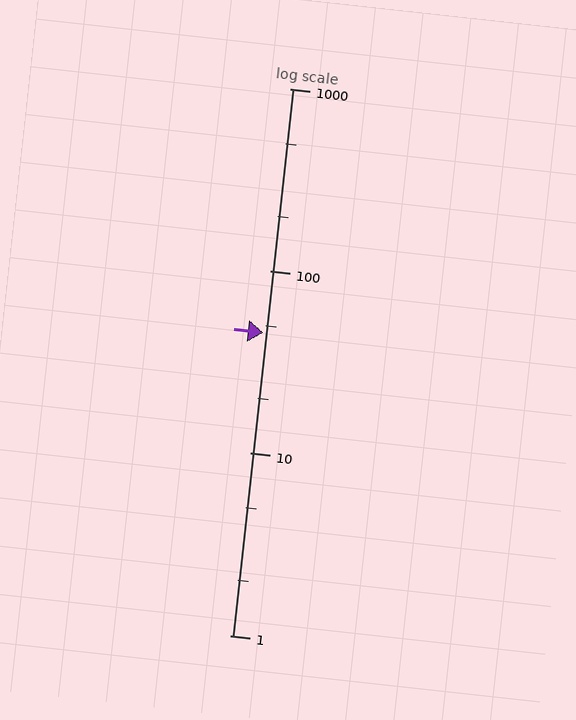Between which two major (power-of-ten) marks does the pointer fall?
The pointer is between 10 and 100.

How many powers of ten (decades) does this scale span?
The scale spans 3 decades, from 1 to 1000.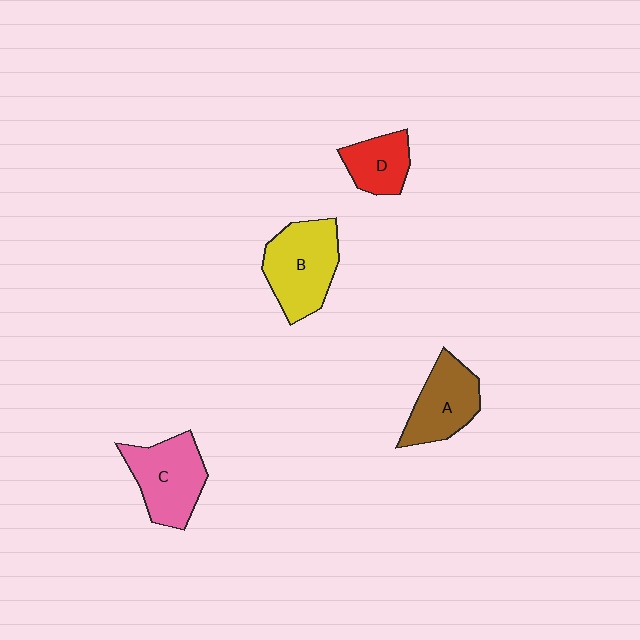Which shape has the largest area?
Shape B (yellow).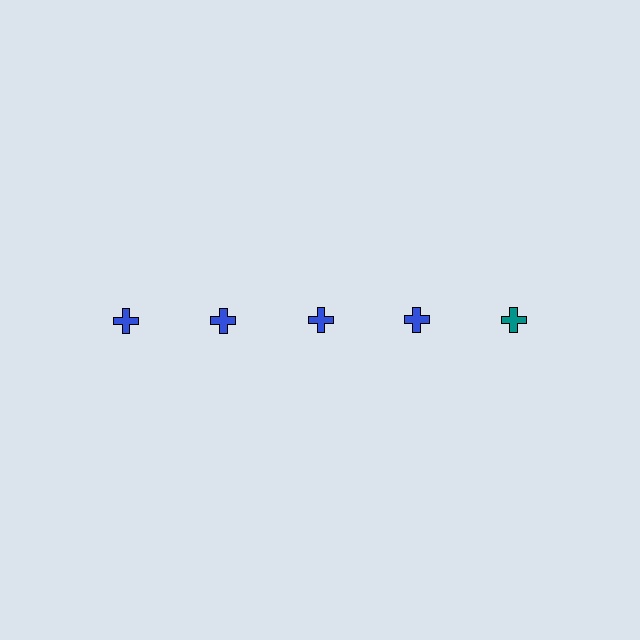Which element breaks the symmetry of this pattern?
The teal cross in the top row, rightmost column breaks the symmetry. All other shapes are blue crosses.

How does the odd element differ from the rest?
It has a different color: teal instead of blue.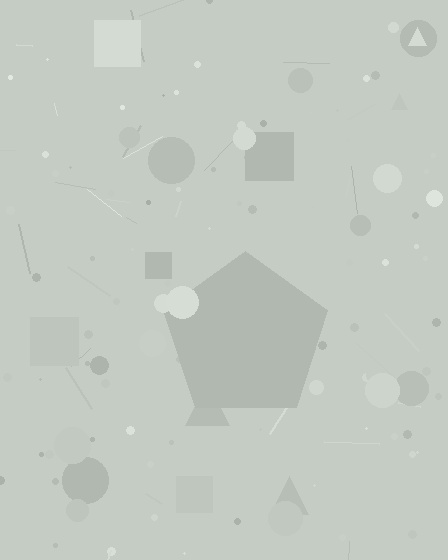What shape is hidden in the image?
A pentagon is hidden in the image.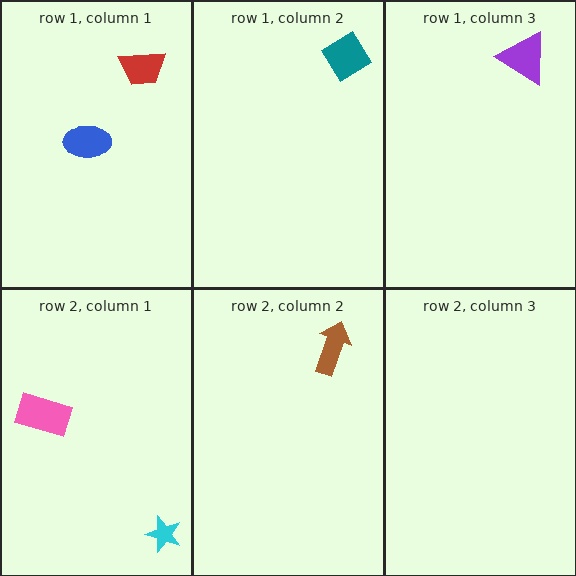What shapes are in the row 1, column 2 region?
The teal diamond.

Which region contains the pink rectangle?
The row 2, column 1 region.